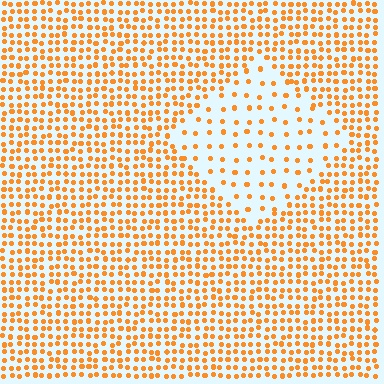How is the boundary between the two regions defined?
The boundary is defined by a change in element density (approximately 2.7x ratio). All elements are the same color, size, and shape.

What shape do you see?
I see a diamond.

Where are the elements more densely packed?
The elements are more densely packed outside the diamond boundary.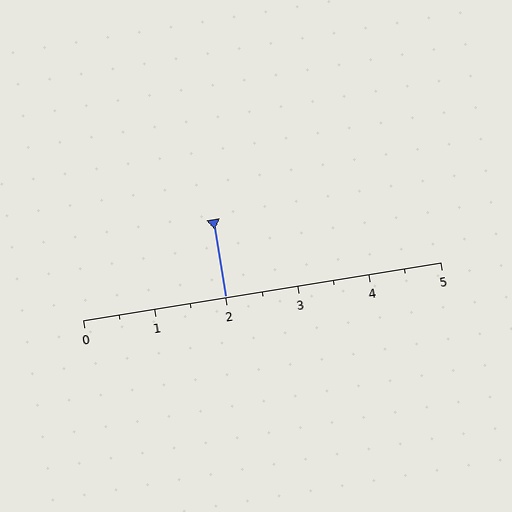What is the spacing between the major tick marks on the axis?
The major ticks are spaced 1 apart.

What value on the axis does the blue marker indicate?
The marker indicates approximately 2.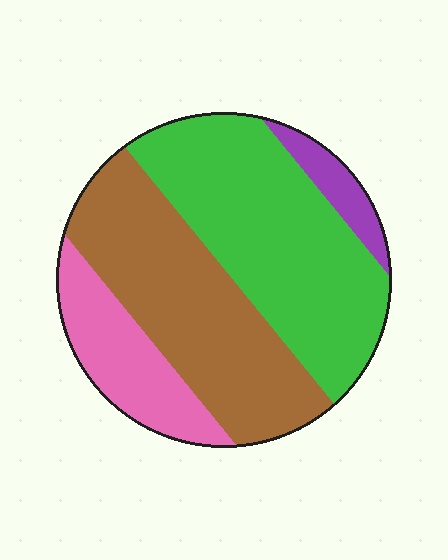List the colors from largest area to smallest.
From largest to smallest: green, brown, pink, purple.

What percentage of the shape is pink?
Pink takes up about one sixth (1/6) of the shape.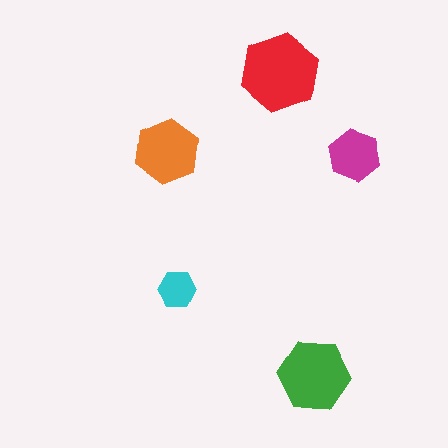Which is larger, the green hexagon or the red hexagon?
The red one.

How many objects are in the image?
There are 5 objects in the image.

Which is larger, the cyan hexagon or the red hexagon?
The red one.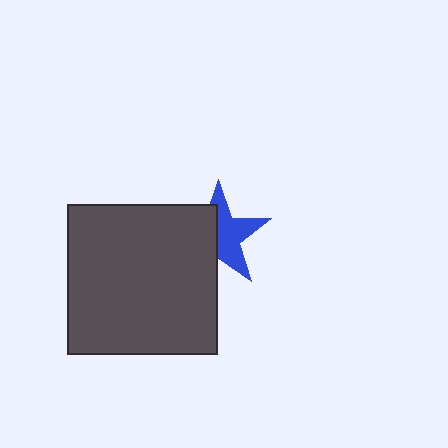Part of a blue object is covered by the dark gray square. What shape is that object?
It is a star.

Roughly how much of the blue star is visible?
About half of it is visible (roughly 54%).